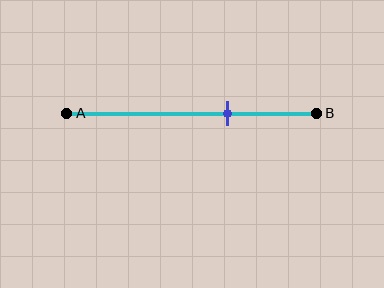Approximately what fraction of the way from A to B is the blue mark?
The blue mark is approximately 65% of the way from A to B.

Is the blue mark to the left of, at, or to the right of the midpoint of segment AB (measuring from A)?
The blue mark is to the right of the midpoint of segment AB.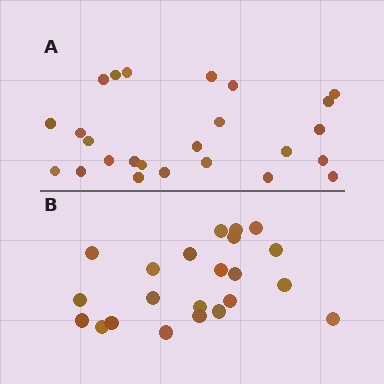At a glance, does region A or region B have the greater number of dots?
Region A (the top region) has more dots.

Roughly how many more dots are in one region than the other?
Region A has just a few more — roughly 2 or 3 more dots than region B.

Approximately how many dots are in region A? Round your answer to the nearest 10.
About 20 dots. (The exact count is 25, which rounds to 20.)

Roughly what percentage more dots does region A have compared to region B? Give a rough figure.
About 15% more.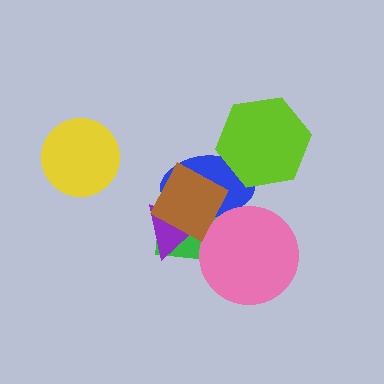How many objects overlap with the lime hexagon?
1 object overlaps with the lime hexagon.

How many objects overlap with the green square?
4 objects overlap with the green square.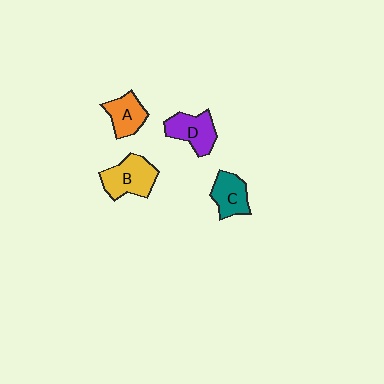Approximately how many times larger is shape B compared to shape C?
Approximately 1.3 times.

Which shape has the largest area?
Shape B (yellow).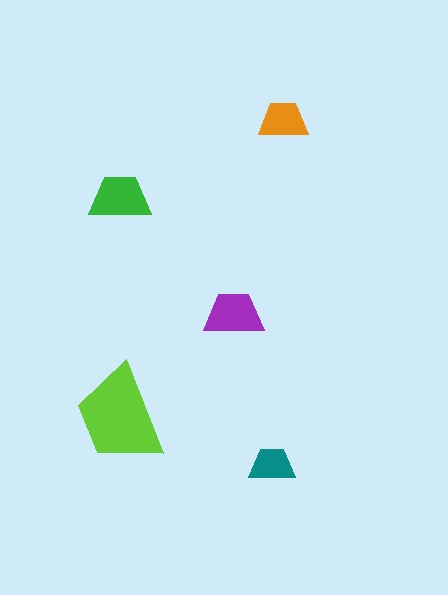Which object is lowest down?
The teal trapezoid is bottommost.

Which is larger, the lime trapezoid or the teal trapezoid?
The lime one.